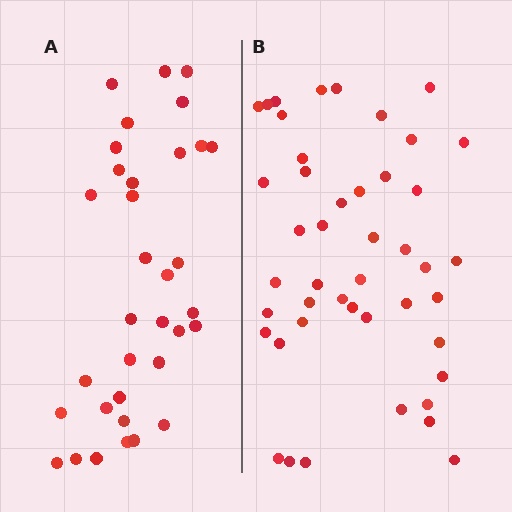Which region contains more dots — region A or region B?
Region B (the right region) has more dots.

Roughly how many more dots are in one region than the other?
Region B has roughly 12 or so more dots than region A.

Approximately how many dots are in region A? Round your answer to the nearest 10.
About 30 dots. (The exact count is 34, which rounds to 30.)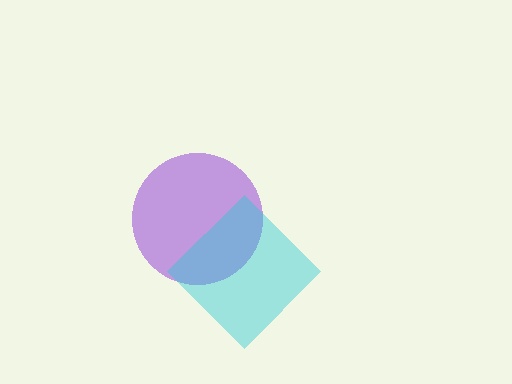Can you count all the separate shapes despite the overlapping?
Yes, there are 2 separate shapes.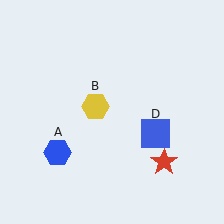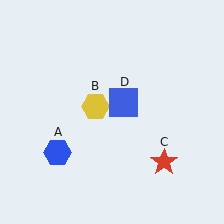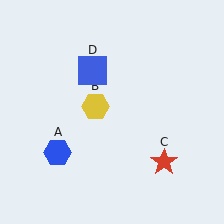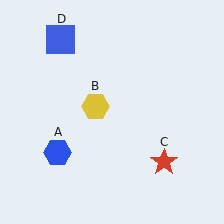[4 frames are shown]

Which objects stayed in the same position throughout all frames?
Blue hexagon (object A) and yellow hexagon (object B) and red star (object C) remained stationary.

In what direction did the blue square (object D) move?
The blue square (object D) moved up and to the left.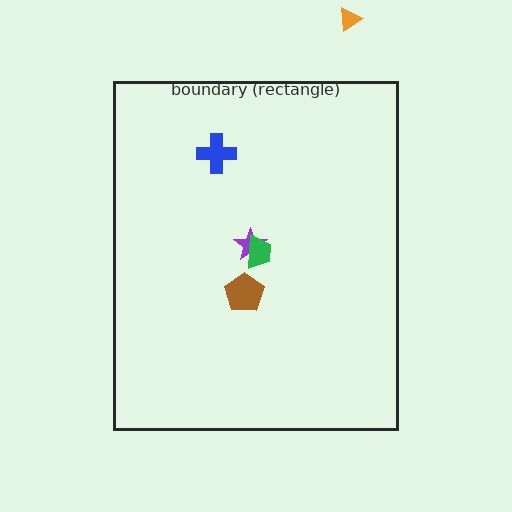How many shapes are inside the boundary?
4 inside, 1 outside.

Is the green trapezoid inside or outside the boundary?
Inside.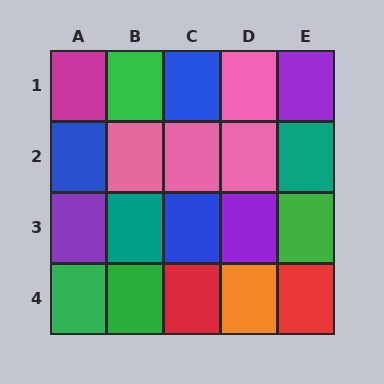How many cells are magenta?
1 cell is magenta.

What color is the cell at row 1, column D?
Pink.